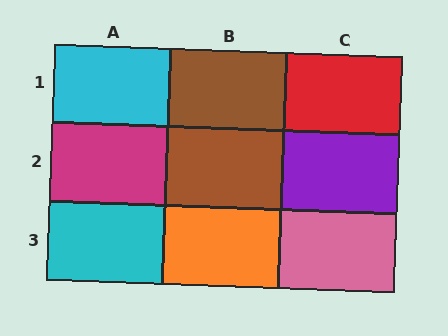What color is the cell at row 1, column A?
Cyan.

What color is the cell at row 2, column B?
Brown.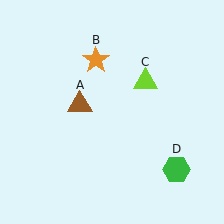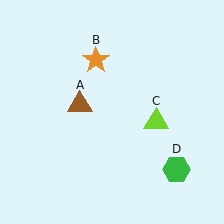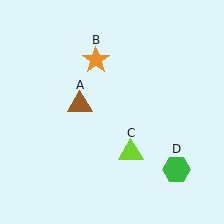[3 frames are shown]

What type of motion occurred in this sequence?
The lime triangle (object C) rotated clockwise around the center of the scene.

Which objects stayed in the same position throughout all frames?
Brown triangle (object A) and orange star (object B) and green hexagon (object D) remained stationary.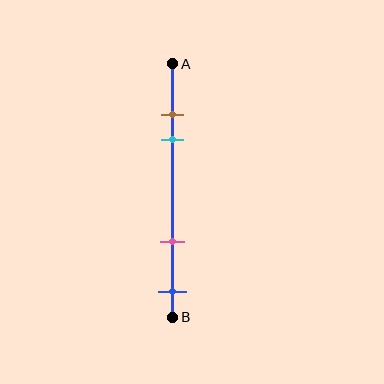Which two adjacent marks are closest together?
The brown and cyan marks are the closest adjacent pair.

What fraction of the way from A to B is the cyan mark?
The cyan mark is approximately 30% (0.3) of the way from A to B.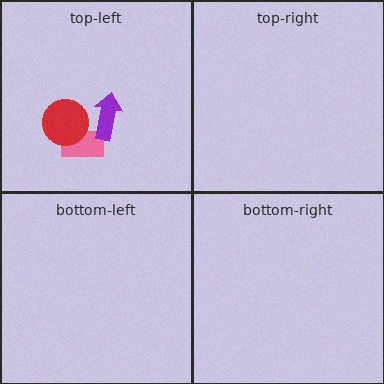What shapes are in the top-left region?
The pink rectangle, the purple arrow, the red circle.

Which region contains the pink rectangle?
The top-left region.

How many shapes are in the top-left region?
3.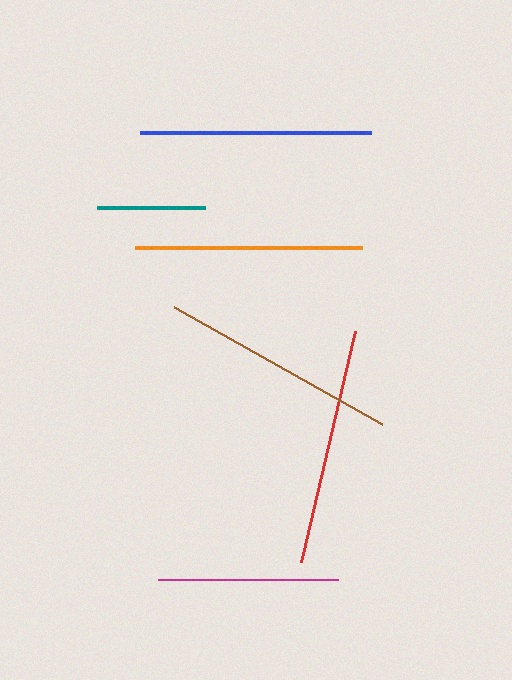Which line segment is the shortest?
The teal line is the shortest at approximately 108 pixels.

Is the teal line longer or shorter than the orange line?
The orange line is longer than the teal line.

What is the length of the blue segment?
The blue segment is approximately 231 pixels long.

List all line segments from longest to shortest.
From longest to shortest: brown, red, blue, orange, magenta, teal.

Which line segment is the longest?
The brown line is the longest at approximately 238 pixels.